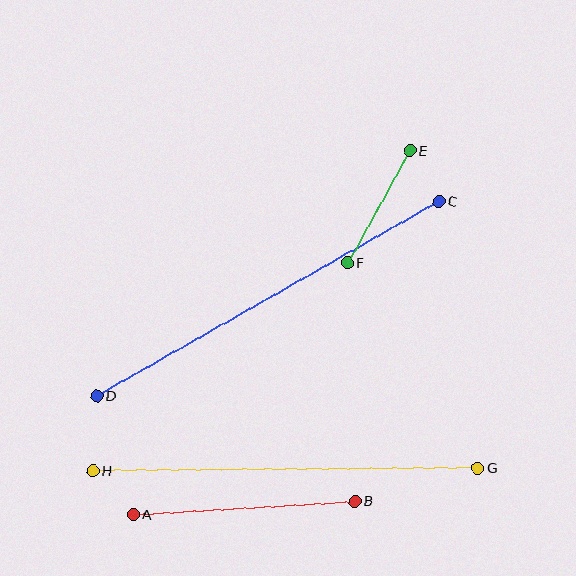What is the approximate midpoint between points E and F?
The midpoint is at approximately (378, 207) pixels.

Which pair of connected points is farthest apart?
Points C and D are farthest apart.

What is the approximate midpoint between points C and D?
The midpoint is at approximately (268, 299) pixels.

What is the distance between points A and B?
The distance is approximately 222 pixels.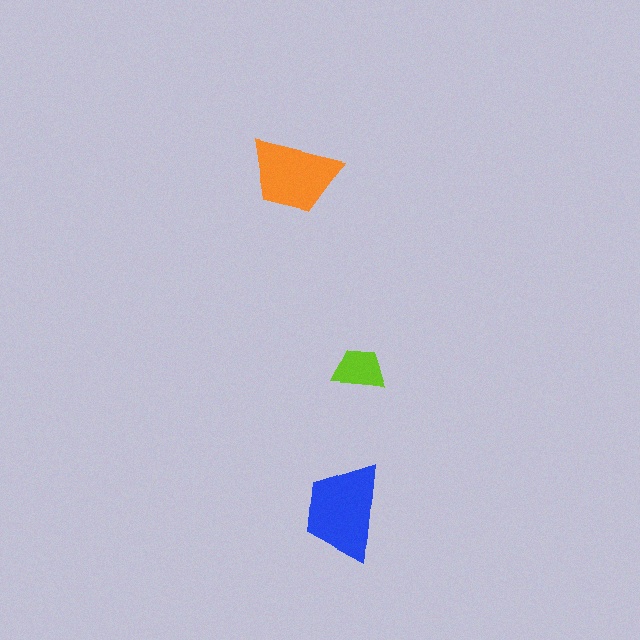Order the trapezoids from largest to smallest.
the blue one, the orange one, the lime one.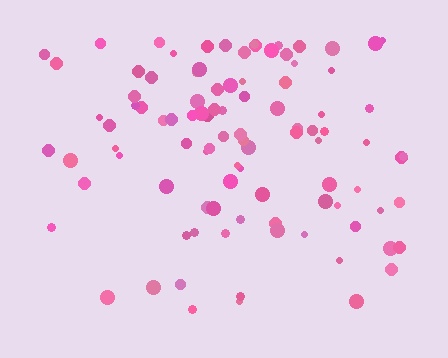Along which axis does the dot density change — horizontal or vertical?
Vertical.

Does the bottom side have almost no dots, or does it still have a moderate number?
Still a moderate number, just noticeably fewer than the top.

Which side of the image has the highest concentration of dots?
The top.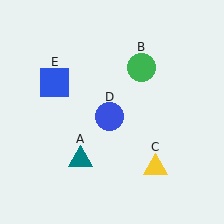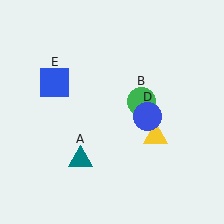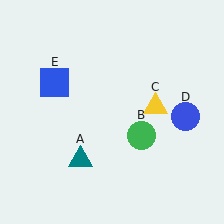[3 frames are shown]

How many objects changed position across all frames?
3 objects changed position: green circle (object B), yellow triangle (object C), blue circle (object D).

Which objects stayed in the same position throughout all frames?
Teal triangle (object A) and blue square (object E) remained stationary.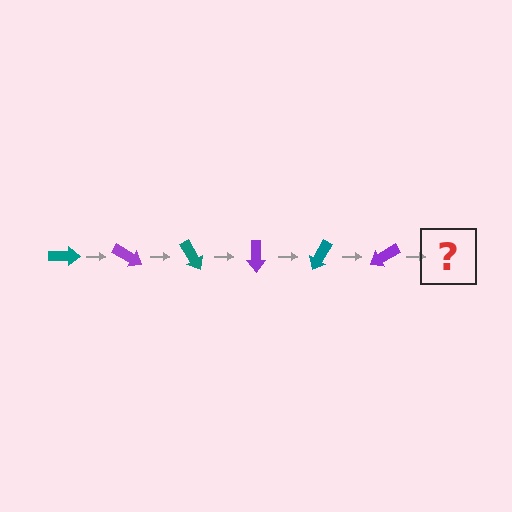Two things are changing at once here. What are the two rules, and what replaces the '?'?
The two rules are that it rotates 30 degrees each step and the color cycles through teal and purple. The '?' should be a teal arrow, rotated 180 degrees from the start.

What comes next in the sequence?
The next element should be a teal arrow, rotated 180 degrees from the start.